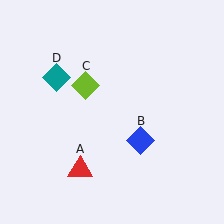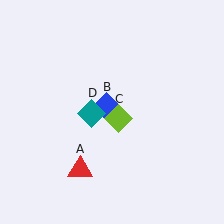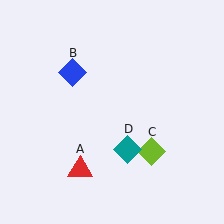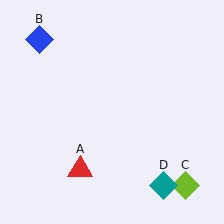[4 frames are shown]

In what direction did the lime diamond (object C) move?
The lime diamond (object C) moved down and to the right.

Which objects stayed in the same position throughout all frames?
Red triangle (object A) remained stationary.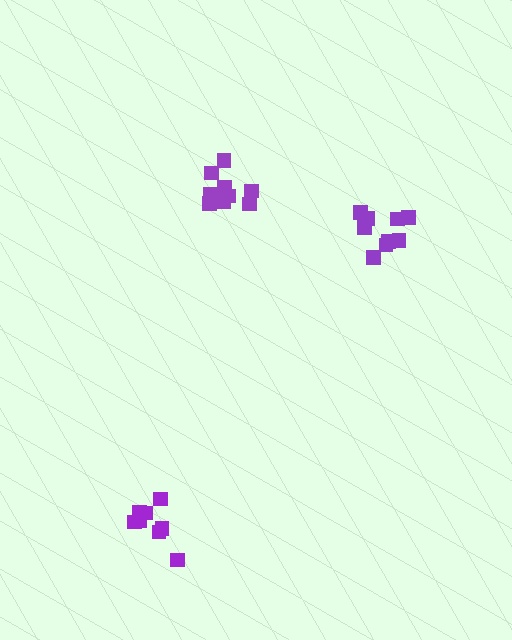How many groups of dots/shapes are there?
There are 3 groups.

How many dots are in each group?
Group 1: 9 dots, Group 2: 8 dots, Group 3: 9 dots (26 total).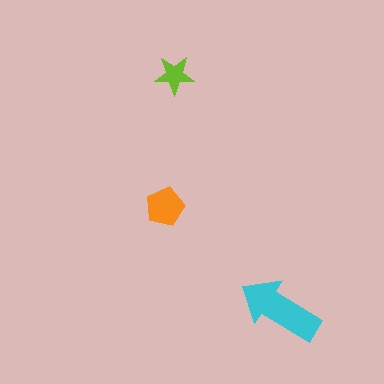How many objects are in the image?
There are 3 objects in the image.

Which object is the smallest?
The lime star.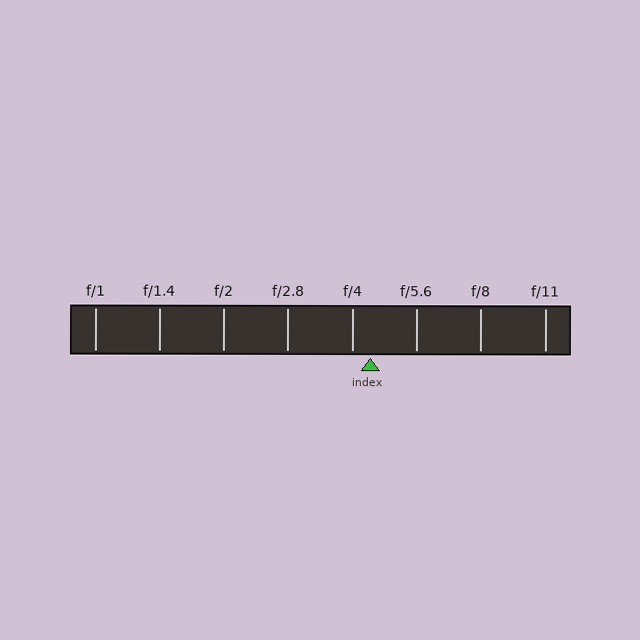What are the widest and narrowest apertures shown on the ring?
The widest aperture shown is f/1 and the narrowest is f/11.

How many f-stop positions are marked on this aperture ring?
There are 8 f-stop positions marked.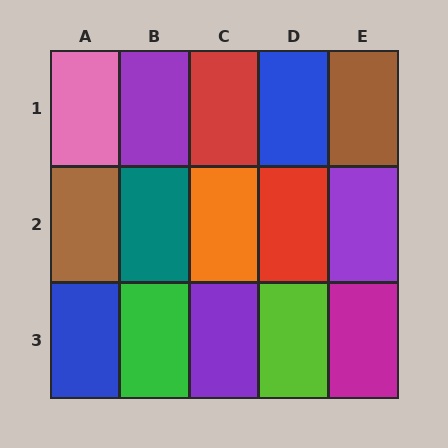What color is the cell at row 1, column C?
Red.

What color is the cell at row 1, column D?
Blue.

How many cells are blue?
2 cells are blue.